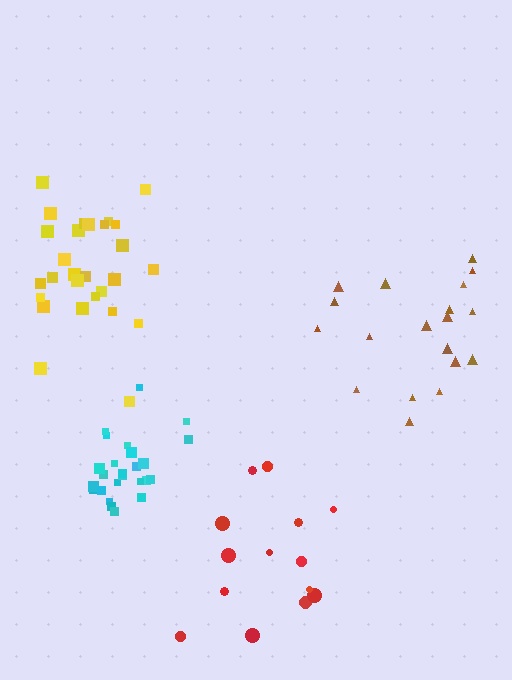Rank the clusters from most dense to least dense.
cyan, yellow, brown, red.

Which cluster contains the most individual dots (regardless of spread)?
Yellow (28).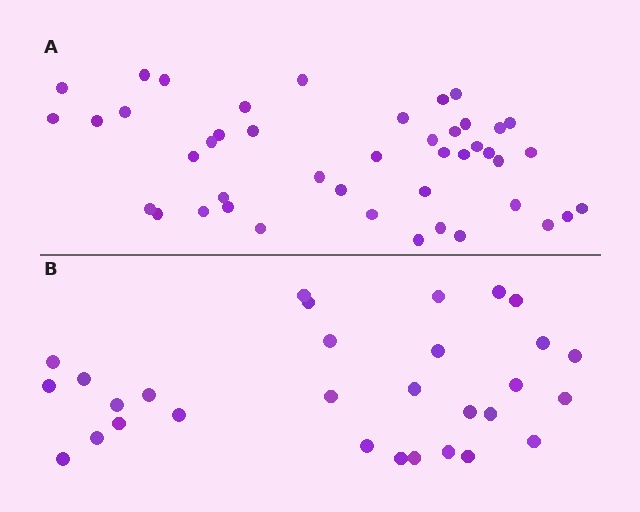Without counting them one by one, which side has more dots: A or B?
Region A (the top region) has more dots.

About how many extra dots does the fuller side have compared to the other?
Region A has approximately 15 more dots than region B.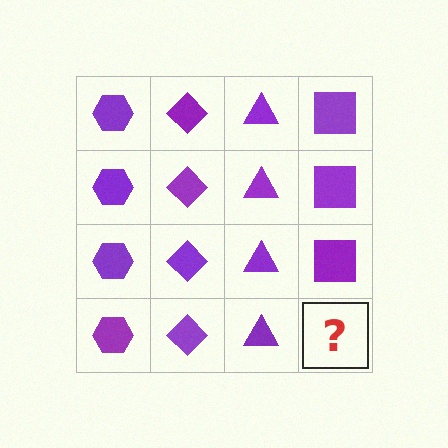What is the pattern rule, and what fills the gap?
The rule is that each column has a consistent shape. The gap should be filled with a purple square.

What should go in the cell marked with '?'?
The missing cell should contain a purple square.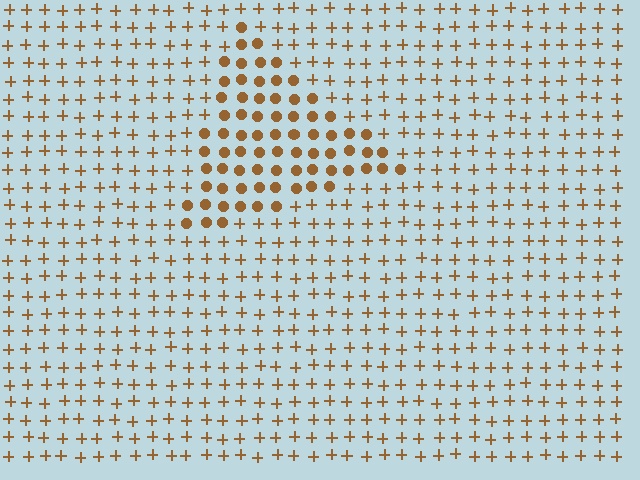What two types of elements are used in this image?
The image uses circles inside the triangle region and plus signs outside it.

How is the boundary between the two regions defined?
The boundary is defined by a change in element shape: circles inside vs. plus signs outside. All elements share the same color and spacing.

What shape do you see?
I see a triangle.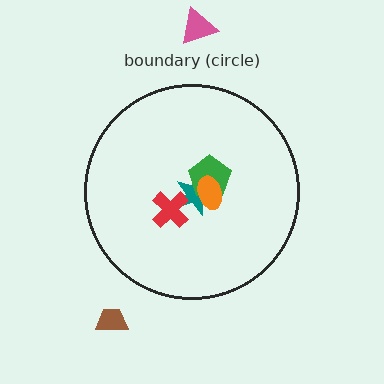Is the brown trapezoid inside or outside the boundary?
Outside.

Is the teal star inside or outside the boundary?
Inside.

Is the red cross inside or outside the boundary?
Inside.